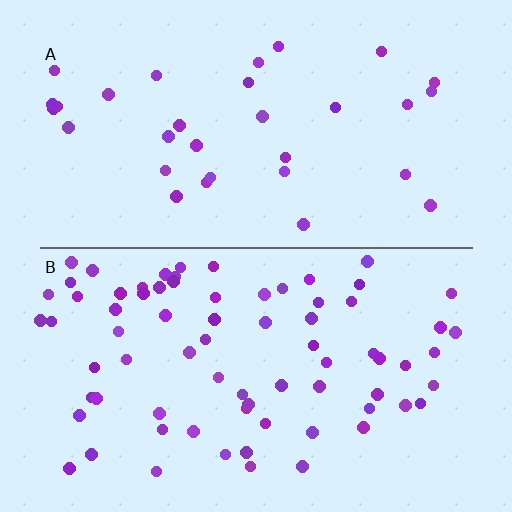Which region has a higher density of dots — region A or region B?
B (the bottom).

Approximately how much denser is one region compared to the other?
Approximately 2.3× — region B over region A.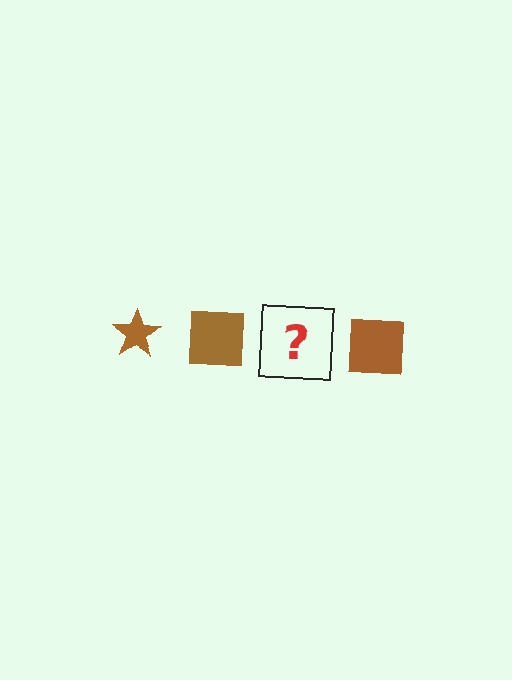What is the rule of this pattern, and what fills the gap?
The rule is that the pattern cycles through star, square shapes in brown. The gap should be filled with a brown star.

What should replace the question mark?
The question mark should be replaced with a brown star.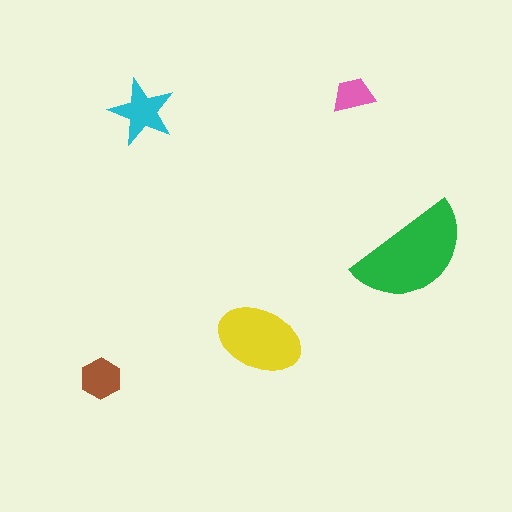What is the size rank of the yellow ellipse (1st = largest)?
2nd.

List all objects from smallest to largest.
The pink trapezoid, the brown hexagon, the cyan star, the yellow ellipse, the green semicircle.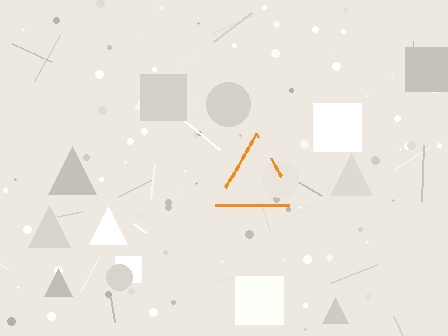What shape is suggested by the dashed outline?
The dashed outline suggests a triangle.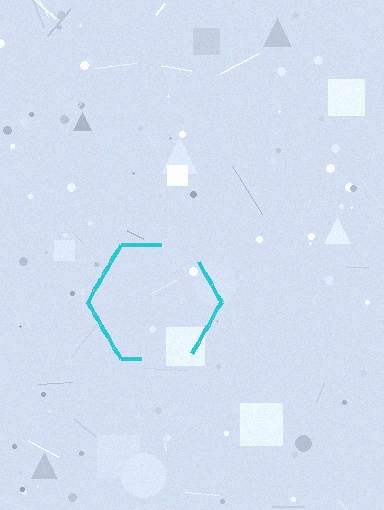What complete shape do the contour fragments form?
The contour fragments form a hexagon.